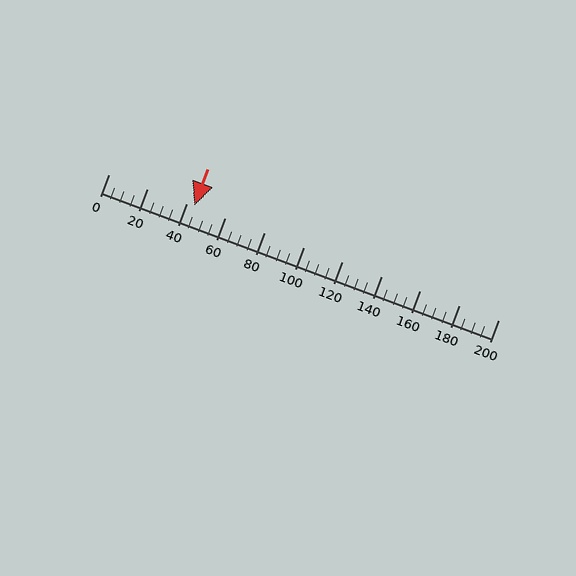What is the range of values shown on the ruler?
The ruler shows values from 0 to 200.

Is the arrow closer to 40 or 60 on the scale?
The arrow is closer to 40.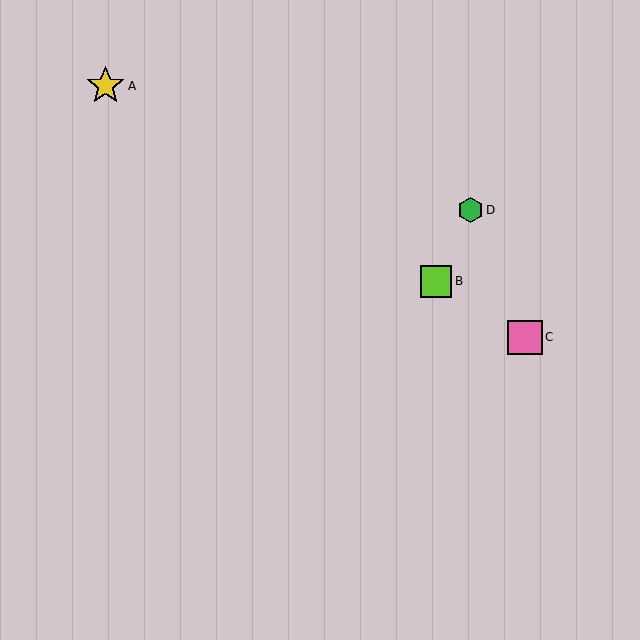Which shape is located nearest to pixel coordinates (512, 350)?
The pink square (labeled C) at (525, 337) is nearest to that location.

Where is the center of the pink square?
The center of the pink square is at (525, 337).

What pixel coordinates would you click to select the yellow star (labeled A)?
Click at (106, 86) to select the yellow star A.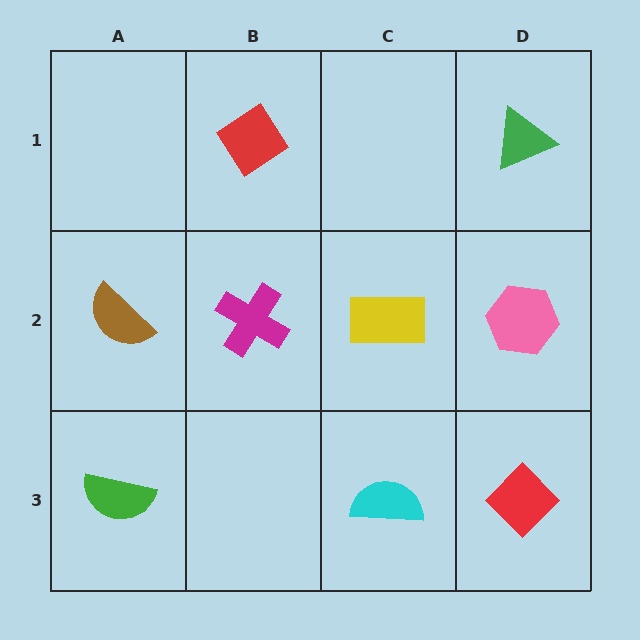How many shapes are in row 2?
4 shapes.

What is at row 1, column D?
A green triangle.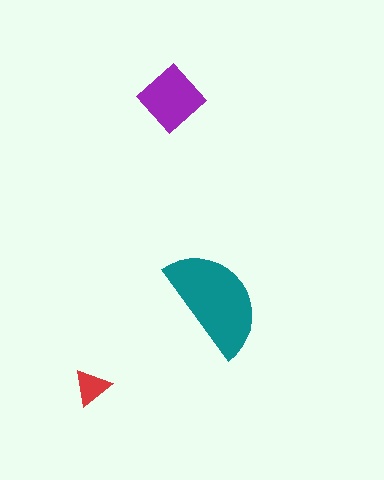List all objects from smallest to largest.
The red triangle, the purple diamond, the teal semicircle.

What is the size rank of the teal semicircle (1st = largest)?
1st.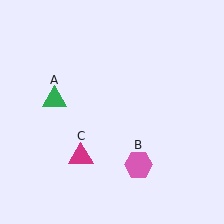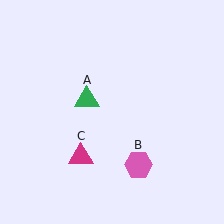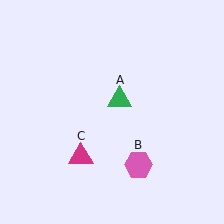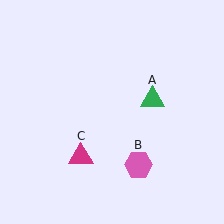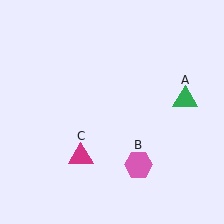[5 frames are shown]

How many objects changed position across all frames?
1 object changed position: green triangle (object A).